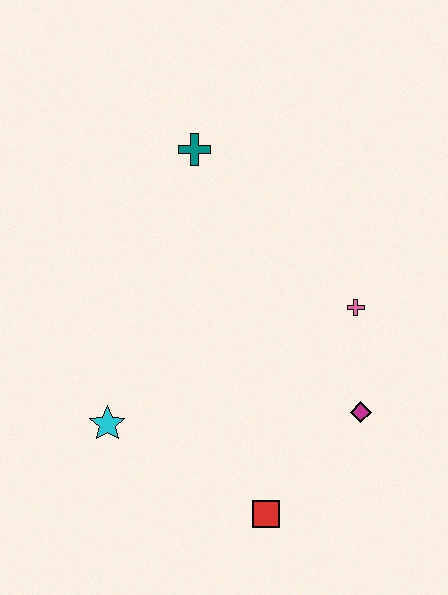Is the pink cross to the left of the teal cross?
No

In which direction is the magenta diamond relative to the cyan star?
The magenta diamond is to the right of the cyan star.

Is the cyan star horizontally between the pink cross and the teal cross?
No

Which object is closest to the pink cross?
The magenta diamond is closest to the pink cross.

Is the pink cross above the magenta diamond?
Yes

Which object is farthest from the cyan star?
The teal cross is farthest from the cyan star.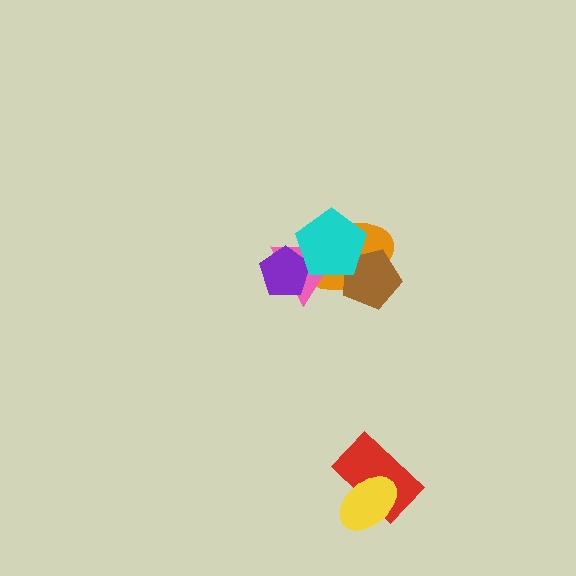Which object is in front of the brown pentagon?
The cyan pentagon is in front of the brown pentagon.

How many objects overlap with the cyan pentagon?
4 objects overlap with the cyan pentagon.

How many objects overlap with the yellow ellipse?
1 object overlaps with the yellow ellipse.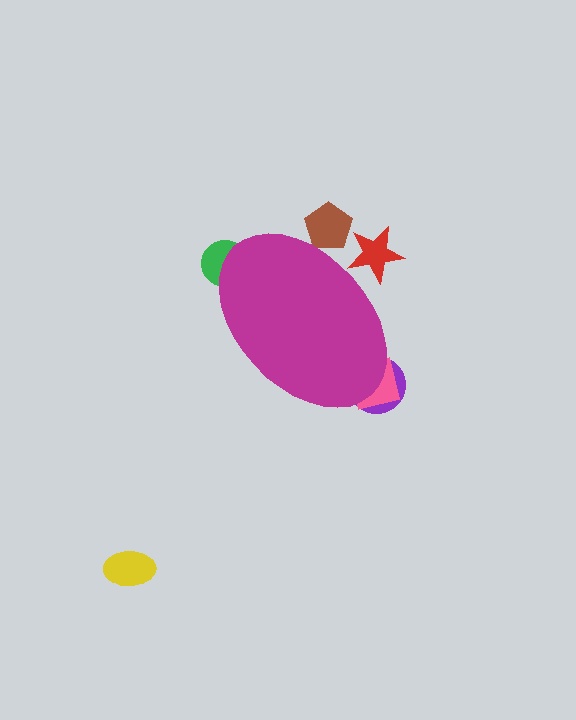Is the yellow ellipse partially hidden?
No, the yellow ellipse is fully visible.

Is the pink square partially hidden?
Yes, the pink square is partially hidden behind the magenta ellipse.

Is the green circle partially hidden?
Yes, the green circle is partially hidden behind the magenta ellipse.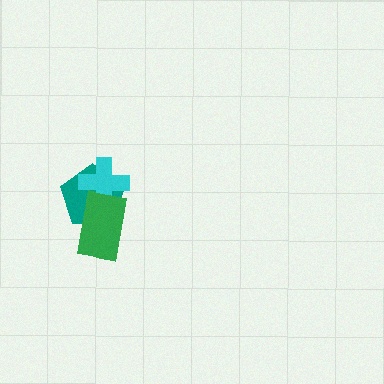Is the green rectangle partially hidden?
No, no other shape covers it.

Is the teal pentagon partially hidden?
Yes, it is partially covered by another shape.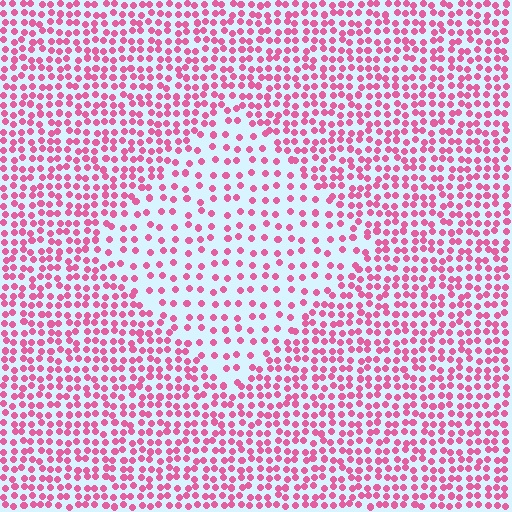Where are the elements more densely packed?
The elements are more densely packed outside the diamond boundary.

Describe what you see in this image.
The image contains small pink elements arranged at two different densities. A diamond-shaped region is visible where the elements are less densely packed than the surrounding area.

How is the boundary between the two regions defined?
The boundary is defined by a change in element density (approximately 2.0x ratio). All elements are the same color, size, and shape.